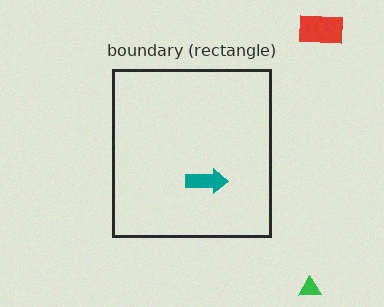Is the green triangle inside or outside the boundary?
Outside.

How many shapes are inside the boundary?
1 inside, 2 outside.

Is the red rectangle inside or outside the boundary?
Outside.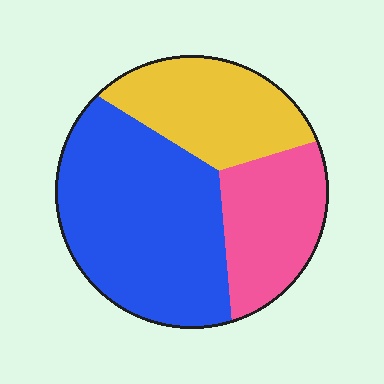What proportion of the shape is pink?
Pink covers about 25% of the shape.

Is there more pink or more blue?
Blue.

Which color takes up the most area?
Blue, at roughly 50%.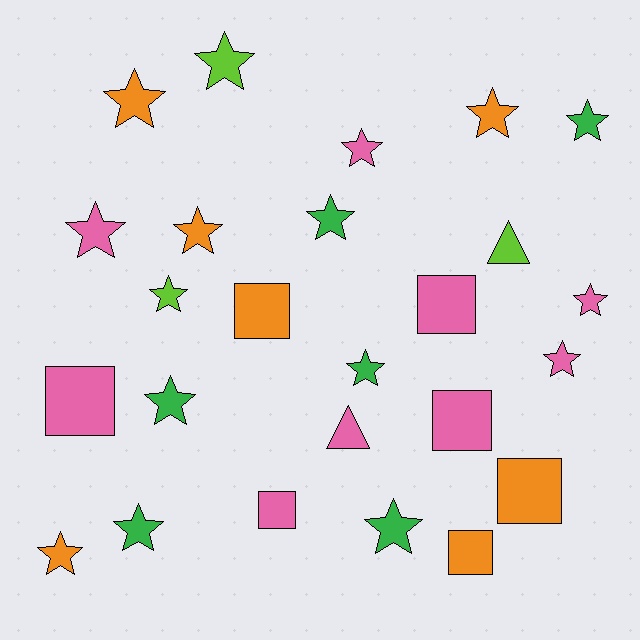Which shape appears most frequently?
Star, with 16 objects.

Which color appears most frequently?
Pink, with 9 objects.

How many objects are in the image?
There are 25 objects.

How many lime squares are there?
There are no lime squares.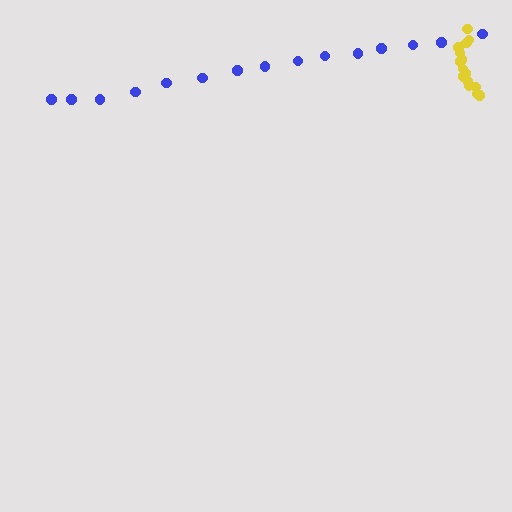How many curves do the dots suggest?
There are 2 distinct paths.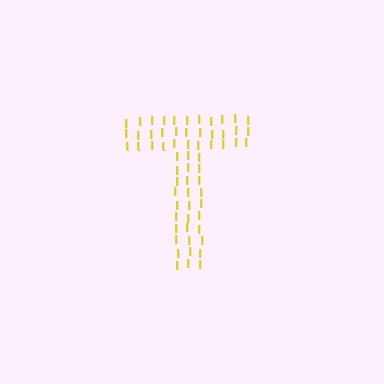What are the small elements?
The small elements are letter I's.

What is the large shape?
The large shape is the letter T.